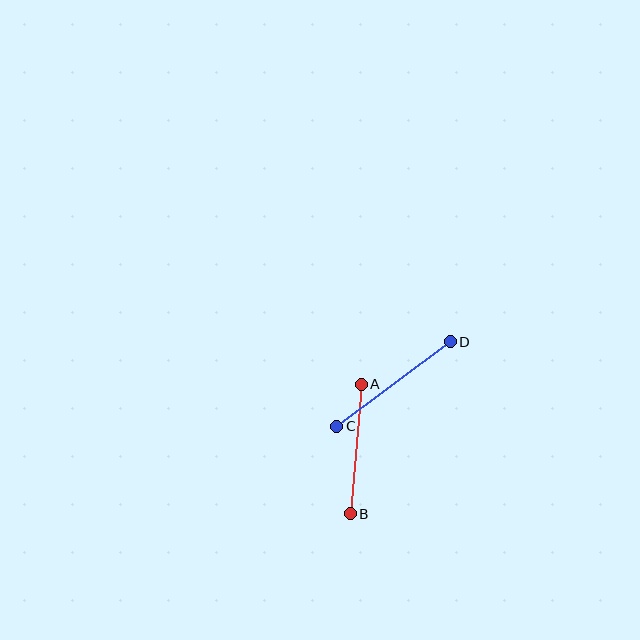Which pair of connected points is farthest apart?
Points C and D are farthest apart.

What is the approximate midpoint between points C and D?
The midpoint is at approximately (394, 384) pixels.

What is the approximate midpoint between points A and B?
The midpoint is at approximately (356, 449) pixels.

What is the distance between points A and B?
The distance is approximately 130 pixels.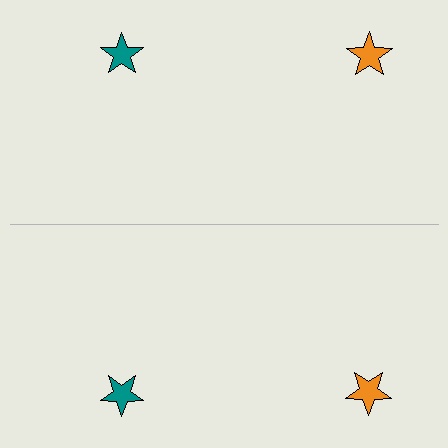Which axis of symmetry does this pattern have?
The pattern has a horizontal axis of symmetry running through the center of the image.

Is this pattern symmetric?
Yes, this pattern has bilateral (reflection) symmetry.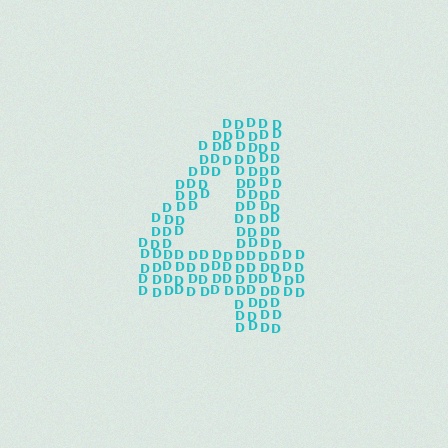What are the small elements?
The small elements are letter D's.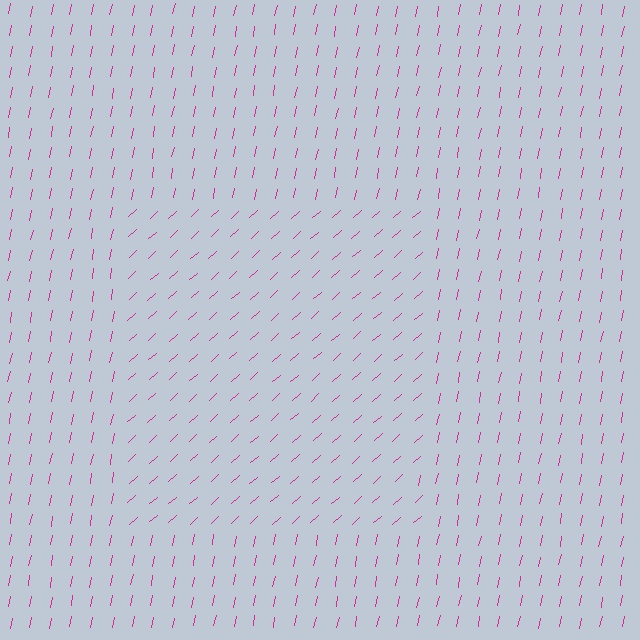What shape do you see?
I see a rectangle.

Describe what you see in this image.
The image is filled with small magenta line segments. A rectangle region in the image has lines oriented differently from the surrounding lines, creating a visible texture boundary.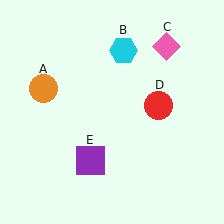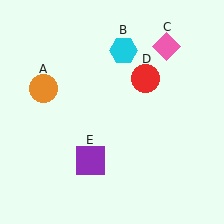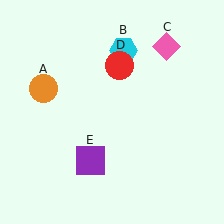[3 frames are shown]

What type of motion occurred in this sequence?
The red circle (object D) rotated counterclockwise around the center of the scene.